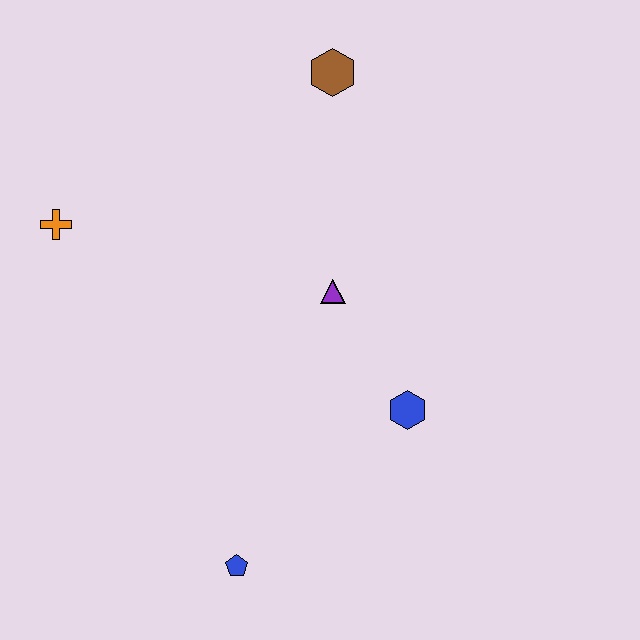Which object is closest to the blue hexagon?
The purple triangle is closest to the blue hexagon.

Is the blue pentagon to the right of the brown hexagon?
No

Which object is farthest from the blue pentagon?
The brown hexagon is farthest from the blue pentagon.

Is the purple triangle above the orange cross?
No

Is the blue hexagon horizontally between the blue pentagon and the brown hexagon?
No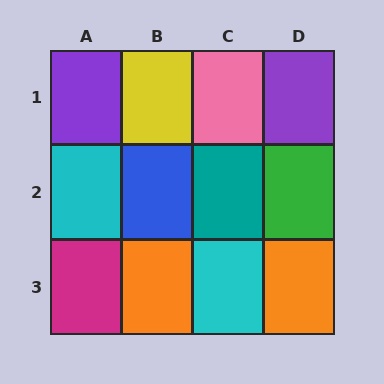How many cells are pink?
1 cell is pink.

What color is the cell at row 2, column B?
Blue.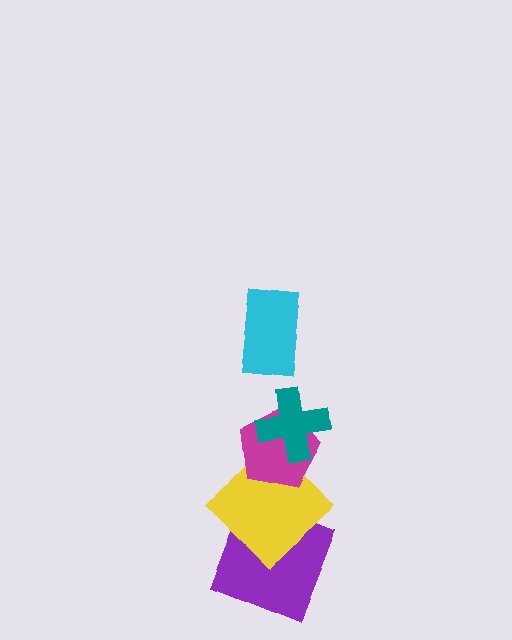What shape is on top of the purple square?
The yellow diamond is on top of the purple square.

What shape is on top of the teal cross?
The cyan rectangle is on top of the teal cross.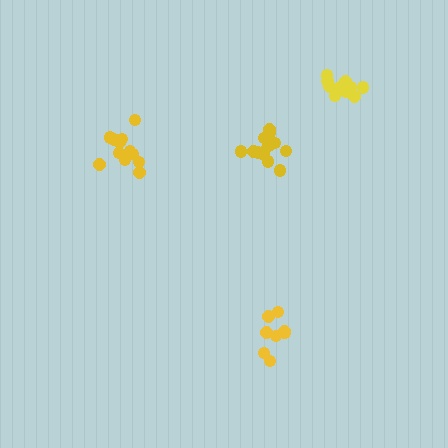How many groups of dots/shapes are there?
There are 4 groups.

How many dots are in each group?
Group 1: 12 dots, Group 2: 12 dots, Group 3: 9 dots, Group 4: 13 dots (46 total).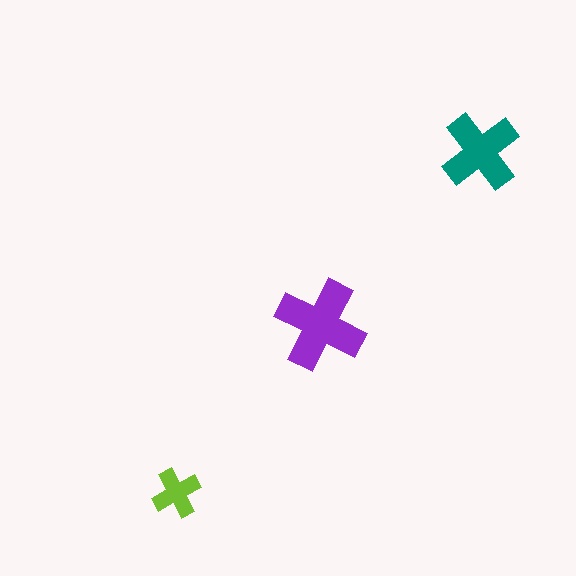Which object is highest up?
The teal cross is topmost.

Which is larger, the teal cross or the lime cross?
The teal one.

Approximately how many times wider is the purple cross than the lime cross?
About 2 times wider.